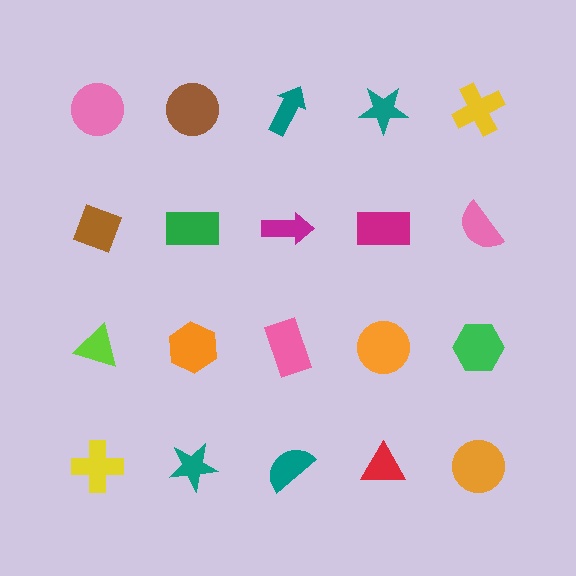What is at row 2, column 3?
A magenta arrow.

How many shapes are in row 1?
5 shapes.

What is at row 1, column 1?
A pink circle.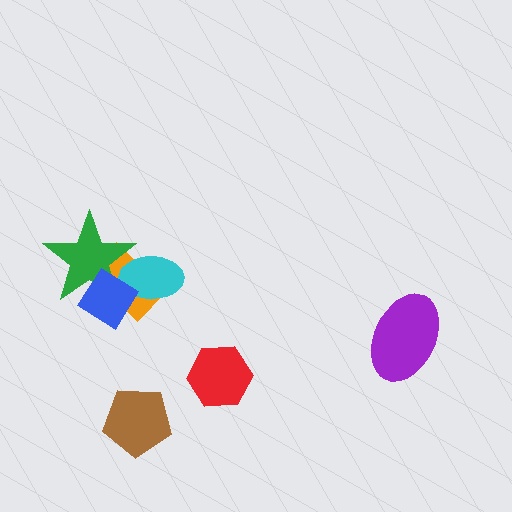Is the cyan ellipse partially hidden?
Yes, it is partially covered by another shape.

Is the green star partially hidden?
Yes, it is partially covered by another shape.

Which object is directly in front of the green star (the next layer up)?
The cyan ellipse is directly in front of the green star.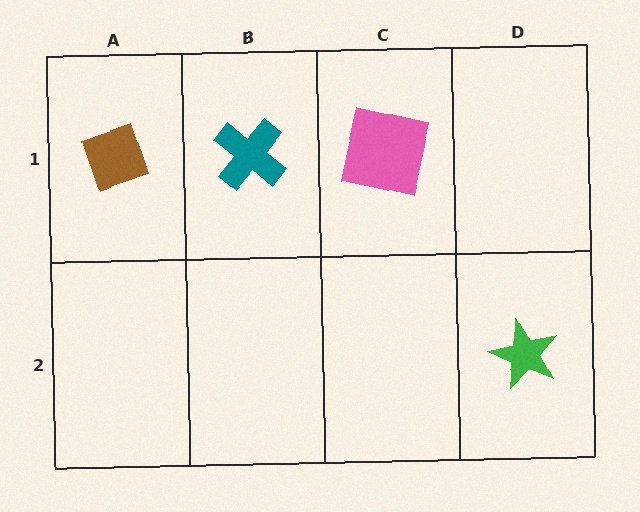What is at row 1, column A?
A brown diamond.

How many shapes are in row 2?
1 shape.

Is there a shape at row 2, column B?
No, that cell is empty.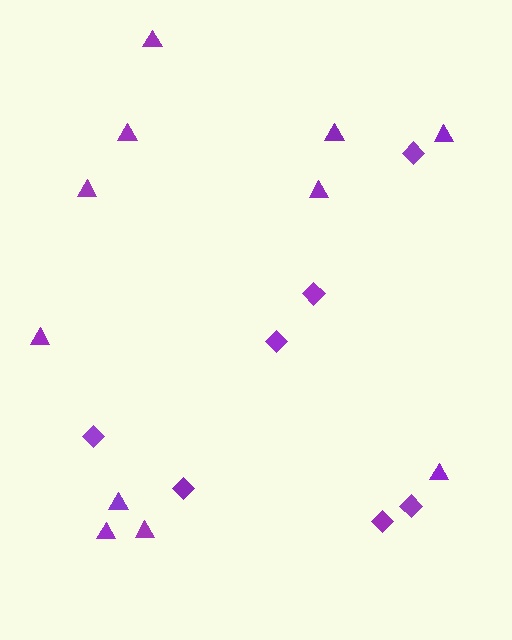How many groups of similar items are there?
There are 2 groups: one group of triangles (11) and one group of diamonds (7).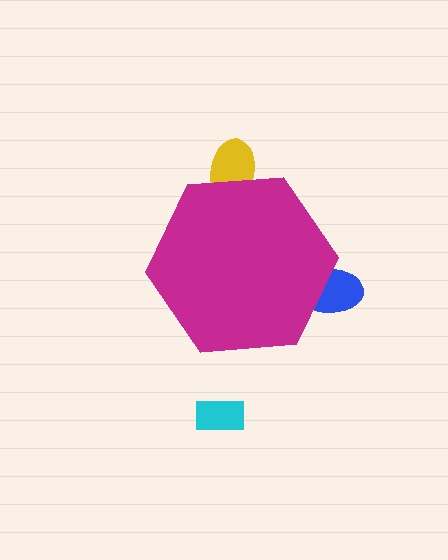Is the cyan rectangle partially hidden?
No, the cyan rectangle is fully visible.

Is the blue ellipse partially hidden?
Yes, the blue ellipse is partially hidden behind the magenta hexagon.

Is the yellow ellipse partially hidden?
Yes, the yellow ellipse is partially hidden behind the magenta hexagon.